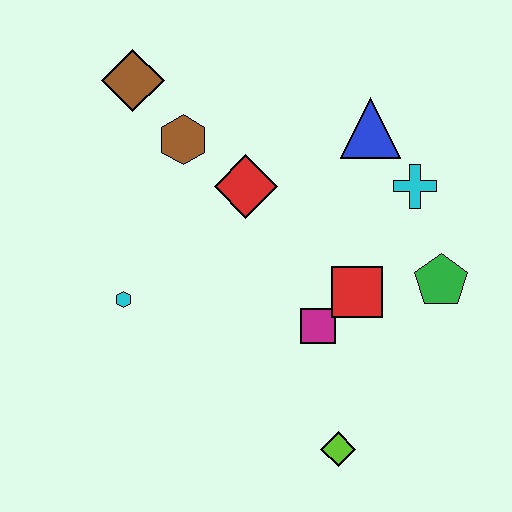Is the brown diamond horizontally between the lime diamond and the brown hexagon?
No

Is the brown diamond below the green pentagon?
No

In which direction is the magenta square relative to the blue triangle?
The magenta square is below the blue triangle.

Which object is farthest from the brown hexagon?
The lime diamond is farthest from the brown hexagon.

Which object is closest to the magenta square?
The red square is closest to the magenta square.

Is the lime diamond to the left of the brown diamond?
No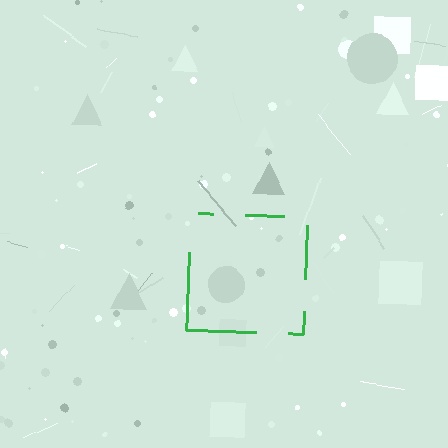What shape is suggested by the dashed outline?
The dashed outline suggests a square.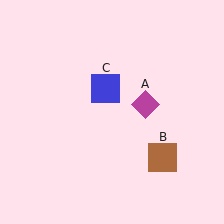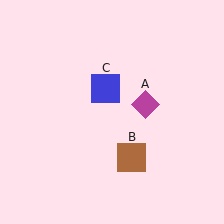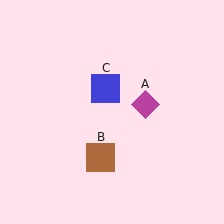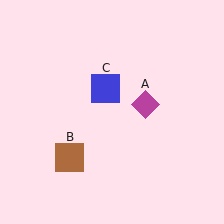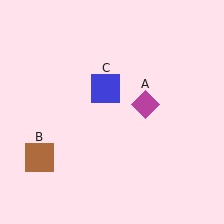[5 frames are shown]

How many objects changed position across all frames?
1 object changed position: brown square (object B).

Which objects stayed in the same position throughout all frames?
Magenta diamond (object A) and blue square (object C) remained stationary.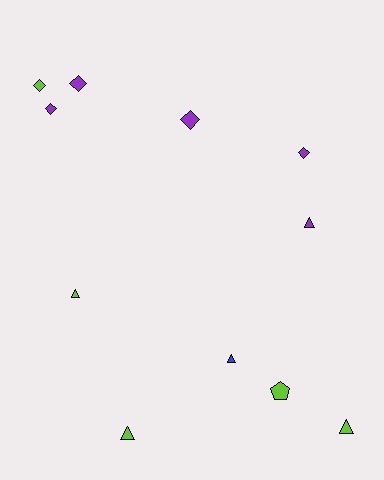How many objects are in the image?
There are 11 objects.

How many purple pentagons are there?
There are no purple pentagons.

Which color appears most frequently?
Lime, with 5 objects.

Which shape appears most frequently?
Diamond, with 5 objects.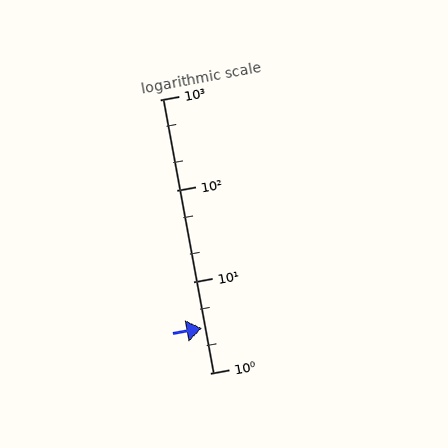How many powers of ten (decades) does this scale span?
The scale spans 3 decades, from 1 to 1000.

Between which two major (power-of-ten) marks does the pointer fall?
The pointer is between 1 and 10.